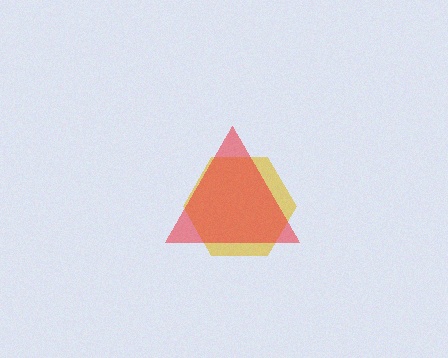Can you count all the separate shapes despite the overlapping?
Yes, there are 2 separate shapes.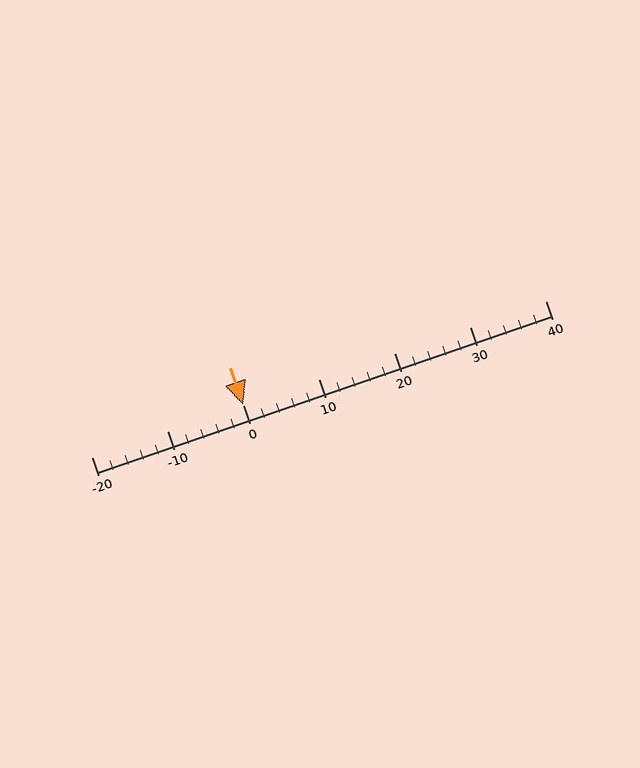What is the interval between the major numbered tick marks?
The major tick marks are spaced 10 units apart.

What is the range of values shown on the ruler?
The ruler shows values from -20 to 40.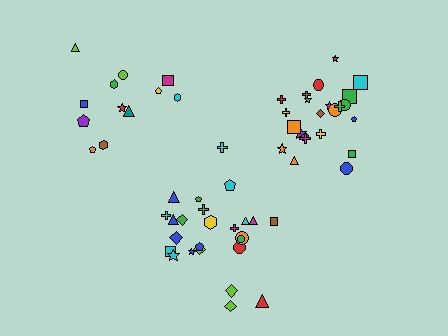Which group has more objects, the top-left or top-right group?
The top-right group.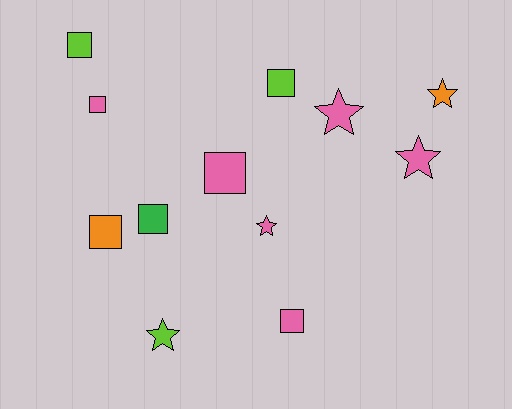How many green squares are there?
There is 1 green square.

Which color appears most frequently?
Pink, with 6 objects.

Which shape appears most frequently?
Square, with 7 objects.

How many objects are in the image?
There are 12 objects.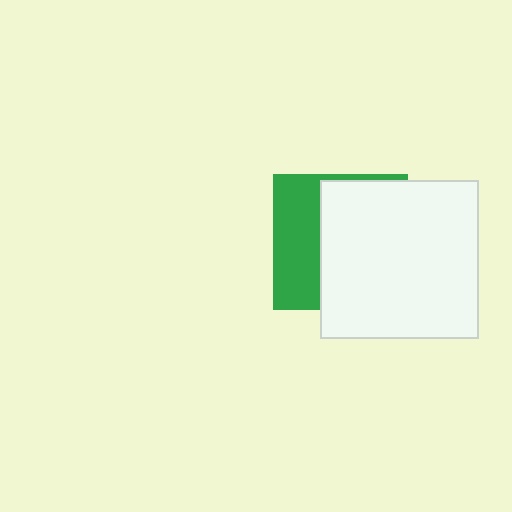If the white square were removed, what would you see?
You would see the complete green square.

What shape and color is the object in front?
The object in front is a white square.